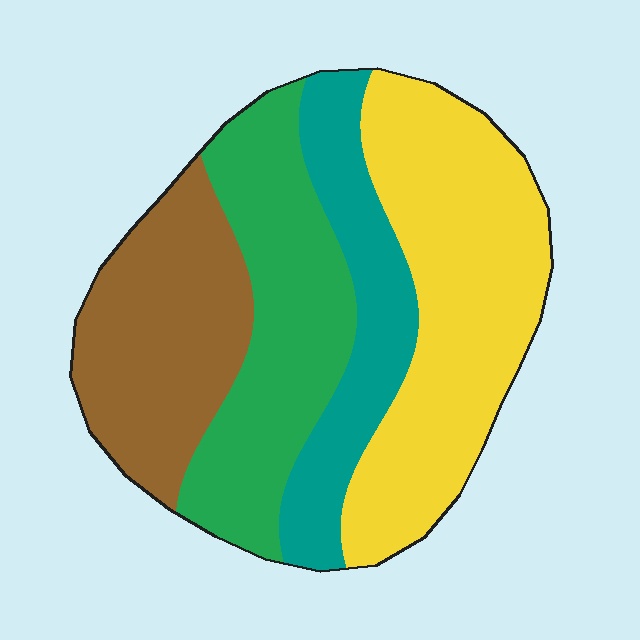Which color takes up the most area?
Yellow, at roughly 35%.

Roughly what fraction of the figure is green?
Green takes up between a sixth and a third of the figure.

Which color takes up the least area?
Teal, at roughly 20%.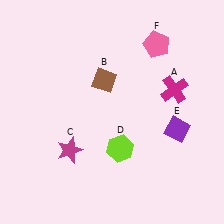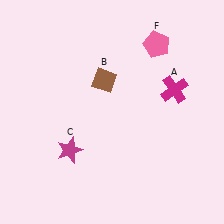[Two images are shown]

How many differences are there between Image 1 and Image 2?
There are 2 differences between the two images.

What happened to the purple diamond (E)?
The purple diamond (E) was removed in Image 2. It was in the bottom-right area of Image 1.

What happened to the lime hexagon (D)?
The lime hexagon (D) was removed in Image 2. It was in the bottom-right area of Image 1.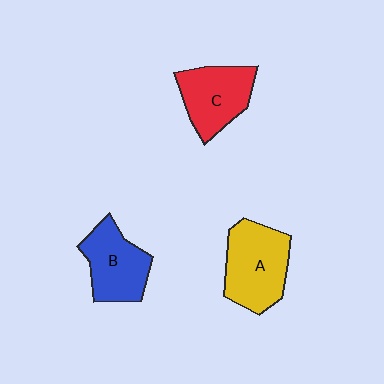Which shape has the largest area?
Shape A (yellow).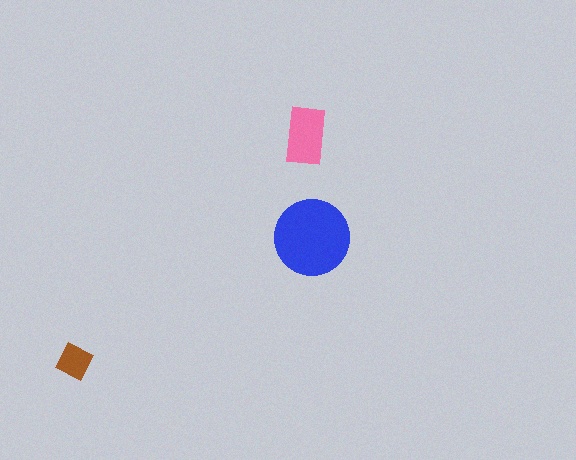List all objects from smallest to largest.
The brown square, the pink rectangle, the blue circle.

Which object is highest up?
The pink rectangle is topmost.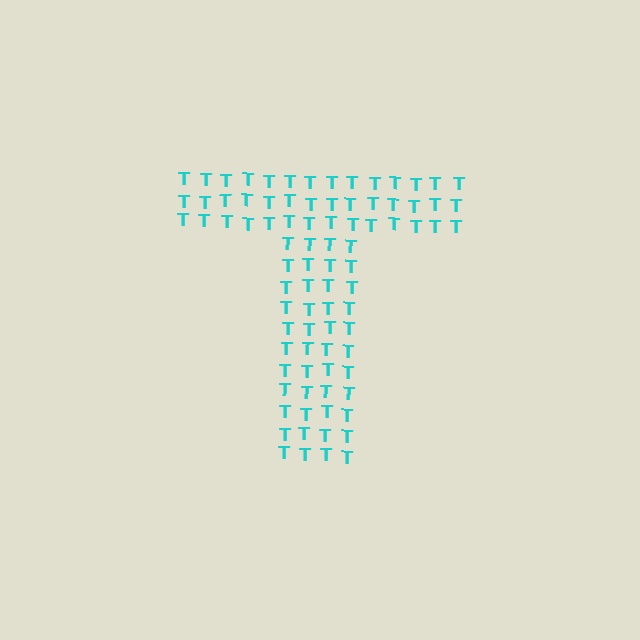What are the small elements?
The small elements are letter T's.